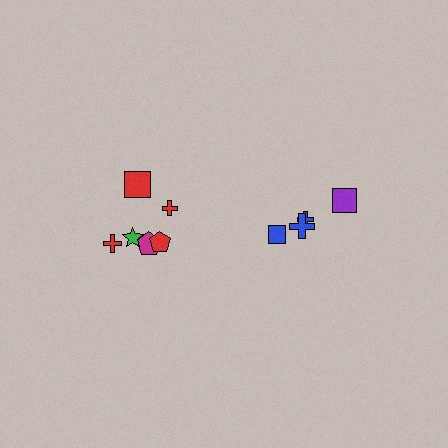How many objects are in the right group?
There are 4 objects.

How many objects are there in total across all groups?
There are 10 objects.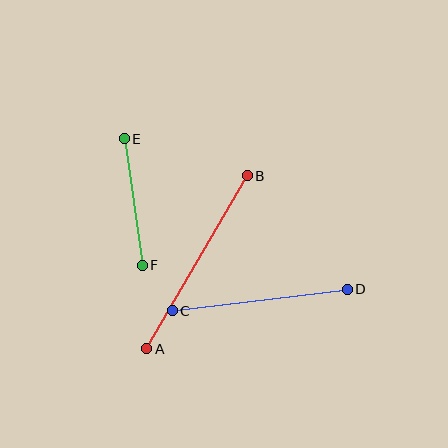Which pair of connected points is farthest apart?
Points A and B are farthest apart.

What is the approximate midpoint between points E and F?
The midpoint is at approximately (133, 202) pixels.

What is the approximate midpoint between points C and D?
The midpoint is at approximately (260, 300) pixels.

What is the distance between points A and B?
The distance is approximately 200 pixels.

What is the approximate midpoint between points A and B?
The midpoint is at approximately (197, 262) pixels.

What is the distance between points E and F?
The distance is approximately 127 pixels.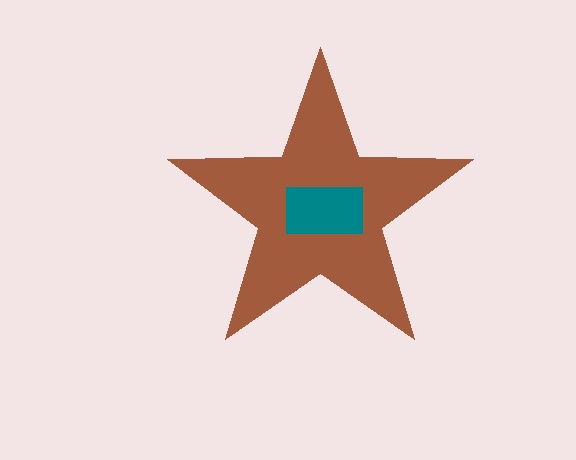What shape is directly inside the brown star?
The teal rectangle.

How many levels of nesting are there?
2.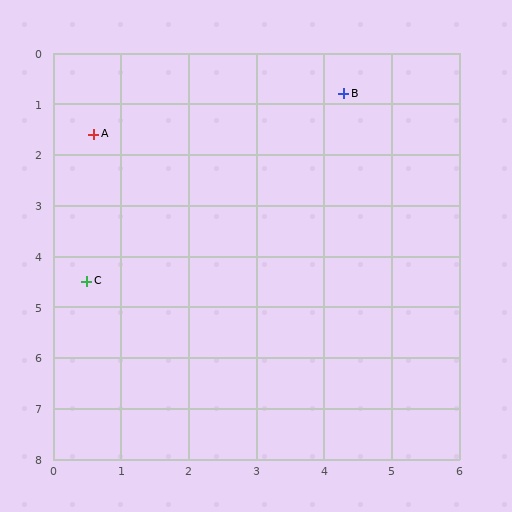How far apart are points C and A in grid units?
Points C and A are about 2.9 grid units apart.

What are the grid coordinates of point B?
Point B is at approximately (4.3, 0.8).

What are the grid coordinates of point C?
Point C is at approximately (0.5, 4.5).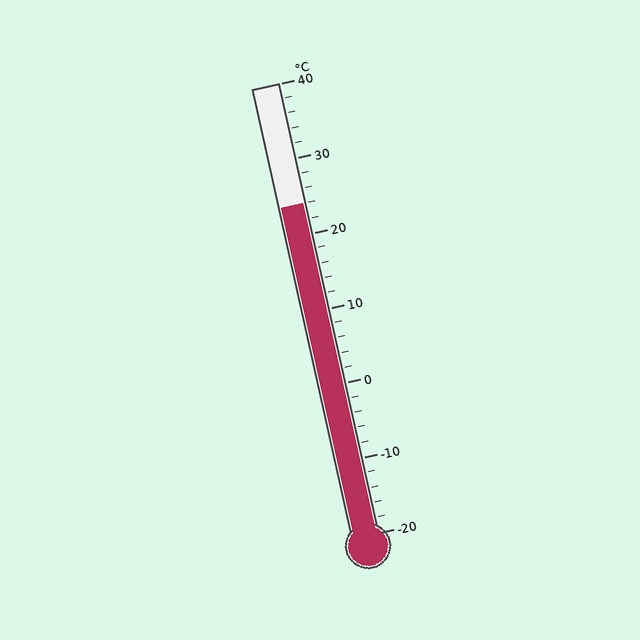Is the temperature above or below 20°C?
The temperature is above 20°C.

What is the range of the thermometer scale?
The thermometer scale ranges from -20°C to 40°C.